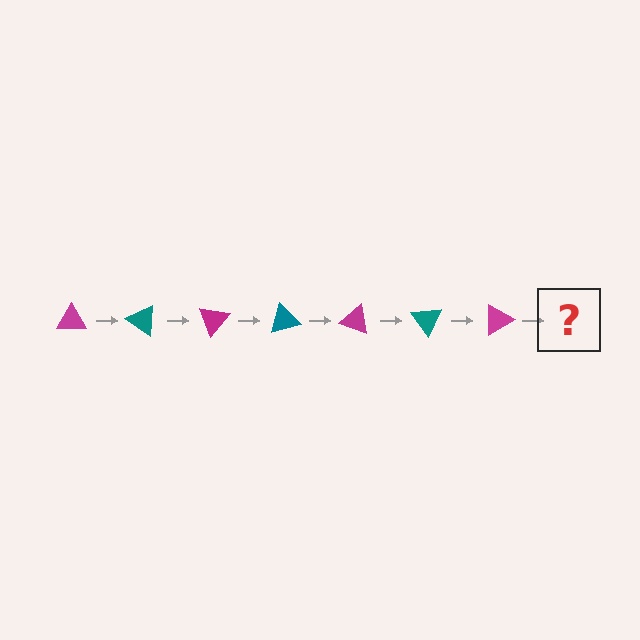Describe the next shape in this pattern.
It should be a teal triangle, rotated 245 degrees from the start.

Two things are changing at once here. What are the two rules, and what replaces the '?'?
The two rules are that it rotates 35 degrees each step and the color cycles through magenta and teal. The '?' should be a teal triangle, rotated 245 degrees from the start.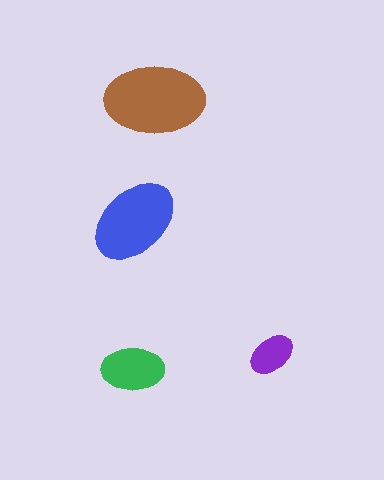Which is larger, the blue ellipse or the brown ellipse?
The brown one.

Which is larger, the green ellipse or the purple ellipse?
The green one.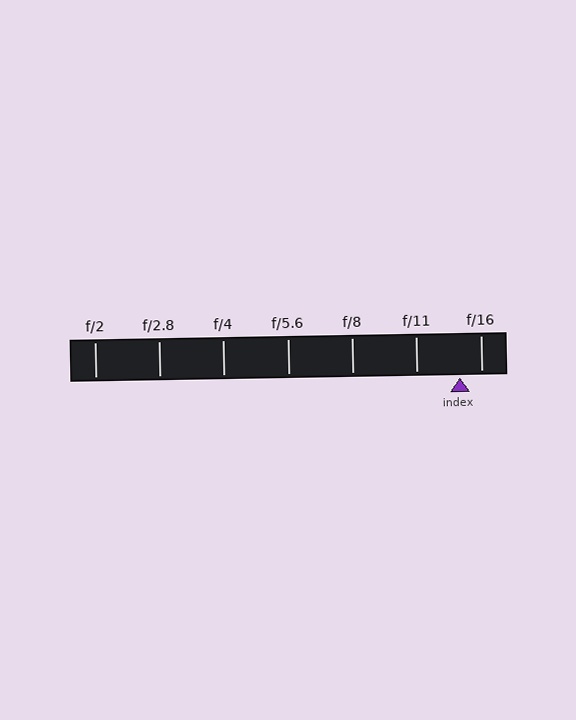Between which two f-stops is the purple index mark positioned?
The index mark is between f/11 and f/16.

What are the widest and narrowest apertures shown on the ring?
The widest aperture shown is f/2 and the narrowest is f/16.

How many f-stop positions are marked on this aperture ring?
There are 7 f-stop positions marked.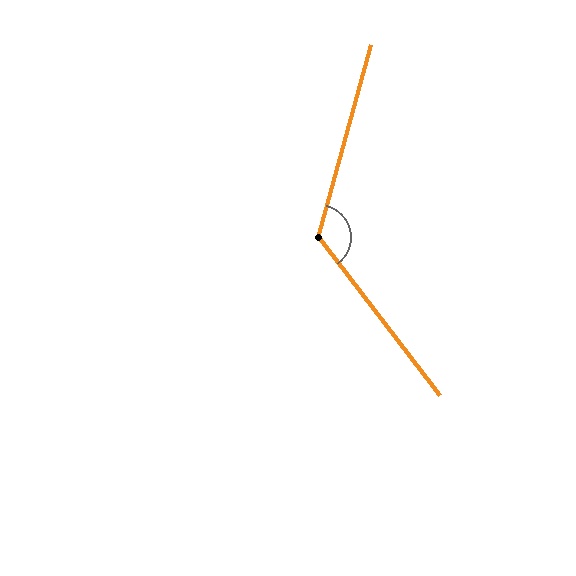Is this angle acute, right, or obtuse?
It is obtuse.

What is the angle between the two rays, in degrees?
Approximately 127 degrees.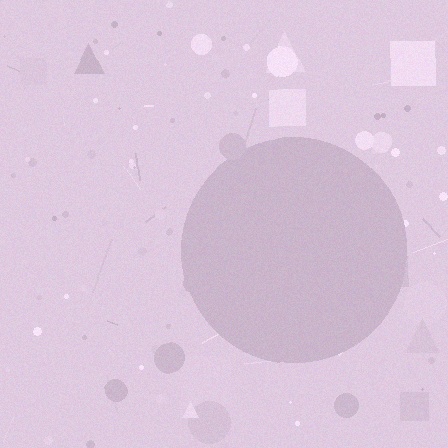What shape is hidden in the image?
A circle is hidden in the image.